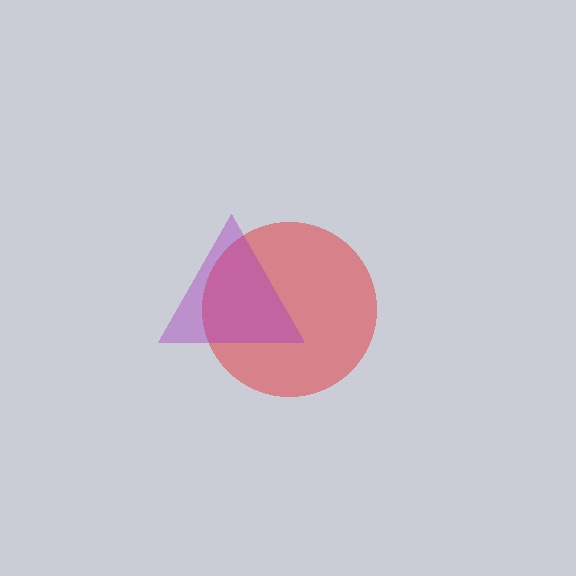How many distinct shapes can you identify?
There are 2 distinct shapes: a red circle, a purple triangle.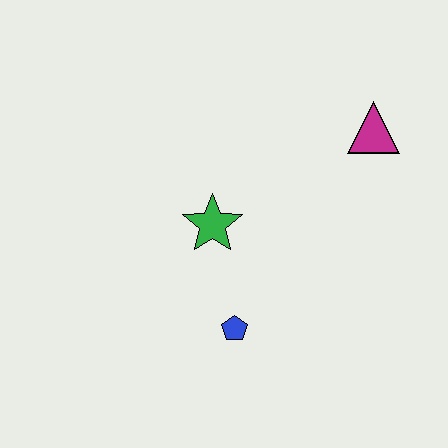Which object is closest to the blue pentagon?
The green star is closest to the blue pentagon.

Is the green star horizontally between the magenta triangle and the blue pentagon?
No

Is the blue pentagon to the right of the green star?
Yes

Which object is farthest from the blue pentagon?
The magenta triangle is farthest from the blue pentagon.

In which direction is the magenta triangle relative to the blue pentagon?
The magenta triangle is above the blue pentagon.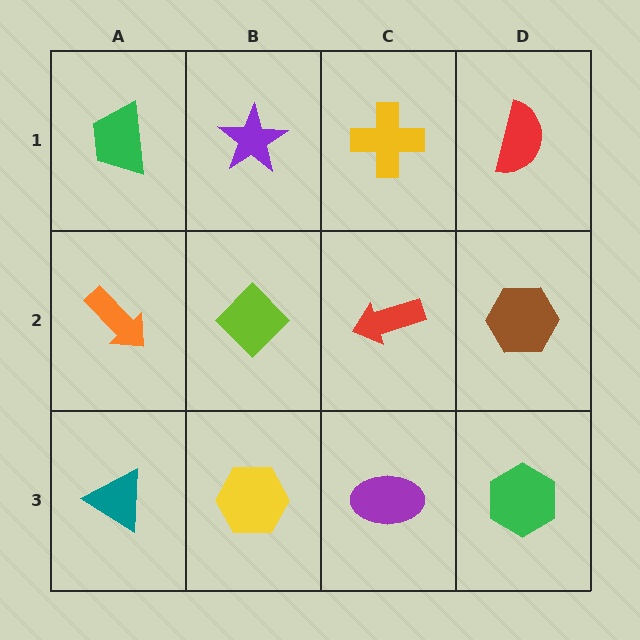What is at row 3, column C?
A purple ellipse.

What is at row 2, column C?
A red arrow.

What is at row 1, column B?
A purple star.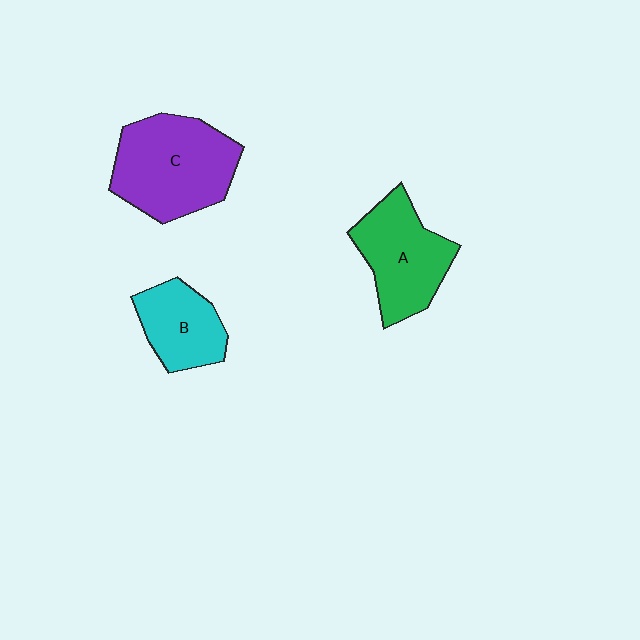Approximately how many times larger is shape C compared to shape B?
Approximately 1.7 times.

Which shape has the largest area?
Shape C (purple).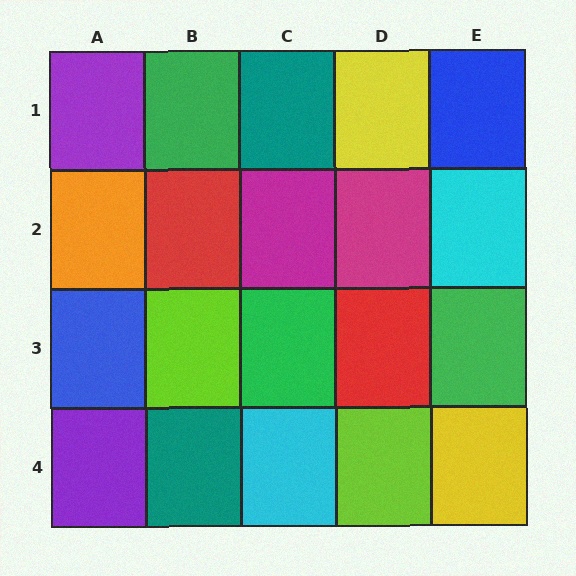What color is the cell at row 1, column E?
Blue.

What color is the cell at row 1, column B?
Green.